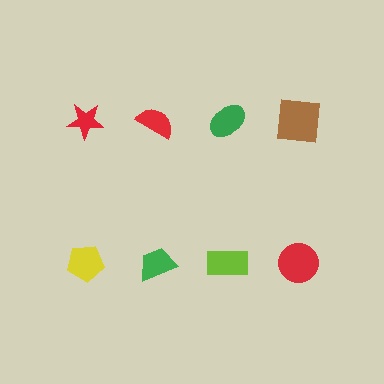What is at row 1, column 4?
A brown square.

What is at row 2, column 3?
A lime rectangle.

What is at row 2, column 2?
A green trapezoid.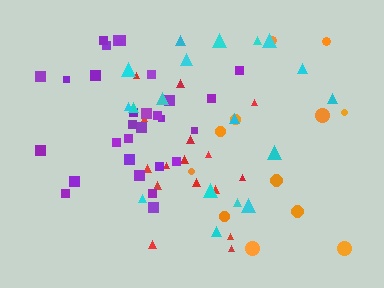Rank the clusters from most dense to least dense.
purple, red, cyan, orange.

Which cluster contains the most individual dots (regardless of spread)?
Purple (30).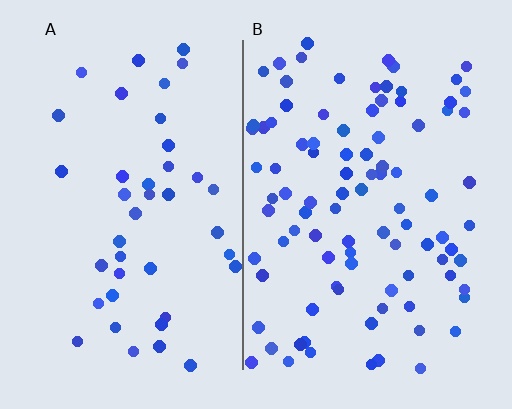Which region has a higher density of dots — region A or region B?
B (the right).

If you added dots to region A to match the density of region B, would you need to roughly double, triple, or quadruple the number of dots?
Approximately double.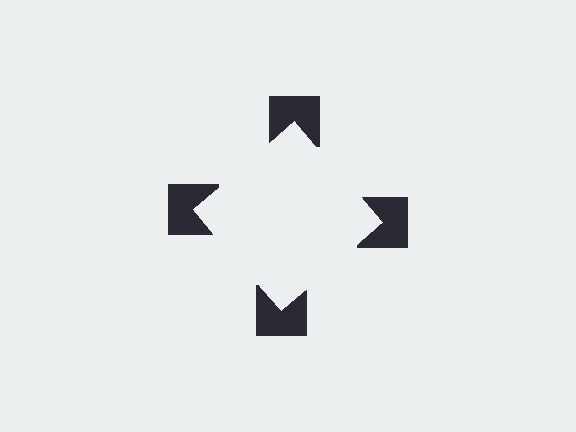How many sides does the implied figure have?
4 sides.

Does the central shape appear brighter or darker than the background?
It typically appears slightly brighter than the background, even though no actual brightness change is drawn.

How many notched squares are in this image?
There are 4 — one at each vertex of the illusory square.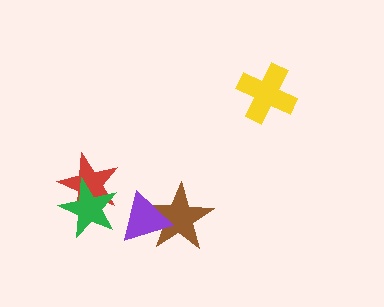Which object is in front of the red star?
The green star is in front of the red star.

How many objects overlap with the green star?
1 object overlaps with the green star.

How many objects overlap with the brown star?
1 object overlaps with the brown star.